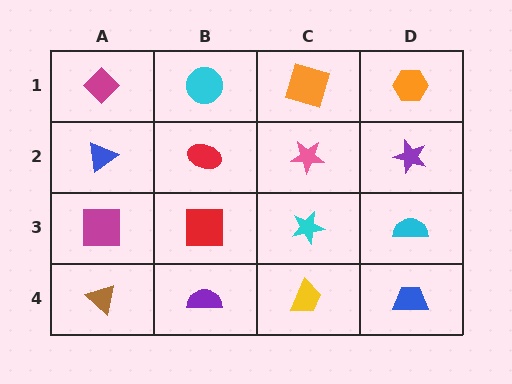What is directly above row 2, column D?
An orange hexagon.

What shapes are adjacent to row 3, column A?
A blue triangle (row 2, column A), a brown triangle (row 4, column A), a red square (row 3, column B).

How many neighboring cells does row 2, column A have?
3.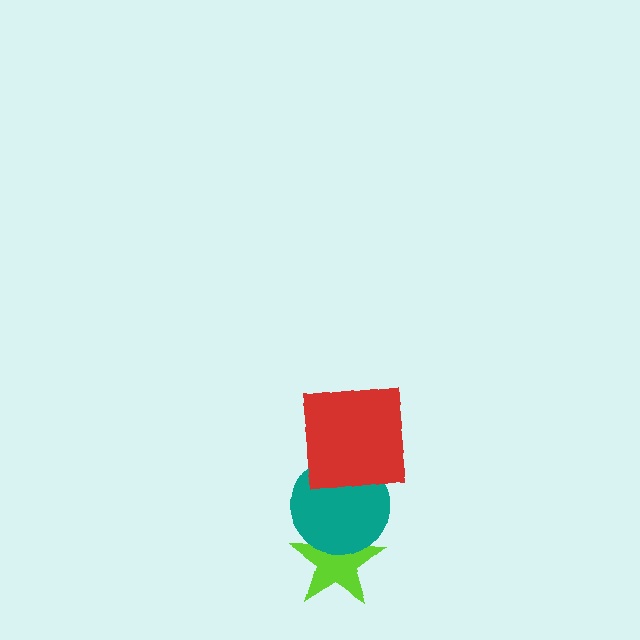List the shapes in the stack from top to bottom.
From top to bottom: the red square, the teal circle, the lime star.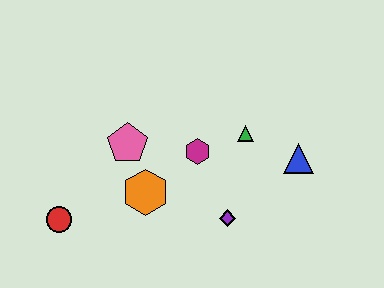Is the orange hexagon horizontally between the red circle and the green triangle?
Yes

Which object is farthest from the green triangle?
The red circle is farthest from the green triangle.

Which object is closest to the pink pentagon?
The orange hexagon is closest to the pink pentagon.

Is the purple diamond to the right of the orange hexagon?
Yes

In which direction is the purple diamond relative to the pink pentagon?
The purple diamond is to the right of the pink pentagon.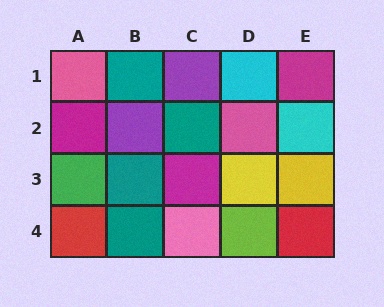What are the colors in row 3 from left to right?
Green, teal, magenta, yellow, yellow.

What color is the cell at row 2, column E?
Cyan.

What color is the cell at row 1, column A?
Pink.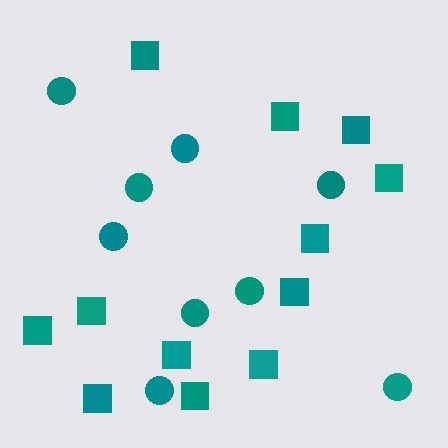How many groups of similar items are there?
There are 2 groups: one group of squares (12) and one group of circles (9).